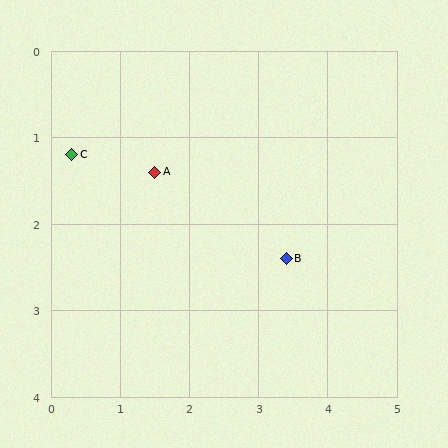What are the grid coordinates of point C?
Point C is at approximately (0.3, 1.2).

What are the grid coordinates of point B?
Point B is at approximately (3.4, 2.4).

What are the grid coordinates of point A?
Point A is at approximately (1.5, 1.4).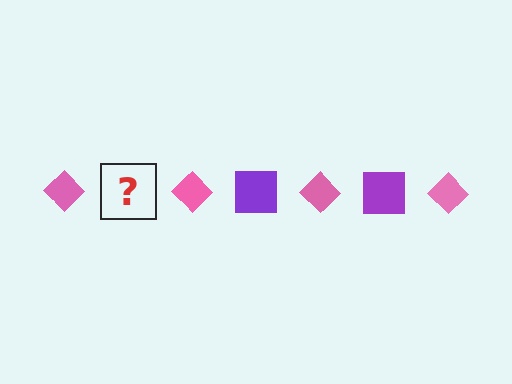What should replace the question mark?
The question mark should be replaced with a purple square.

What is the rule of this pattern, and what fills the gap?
The rule is that the pattern alternates between pink diamond and purple square. The gap should be filled with a purple square.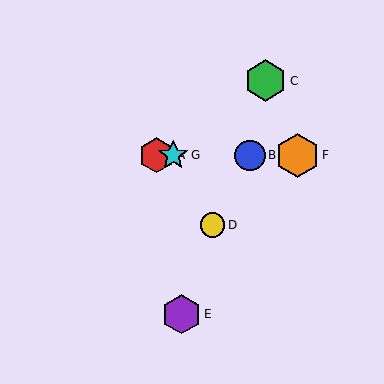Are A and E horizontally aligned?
No, A is at y≈155 and E is at y≈314.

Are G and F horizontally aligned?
Yes, both are at y≈155.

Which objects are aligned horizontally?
Objects A, B, F, G are aligned horizontally.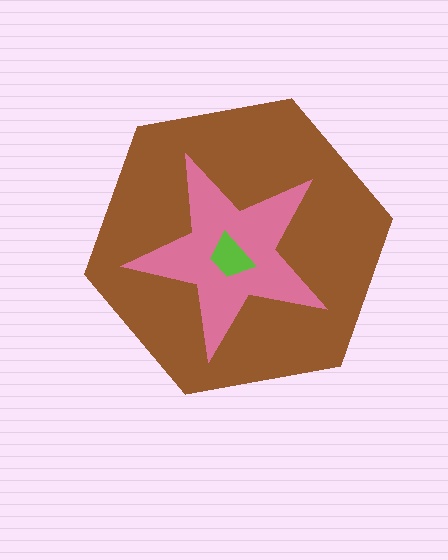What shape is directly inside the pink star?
The lime trapezoid.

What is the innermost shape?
The lime trapezoid.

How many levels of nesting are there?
3.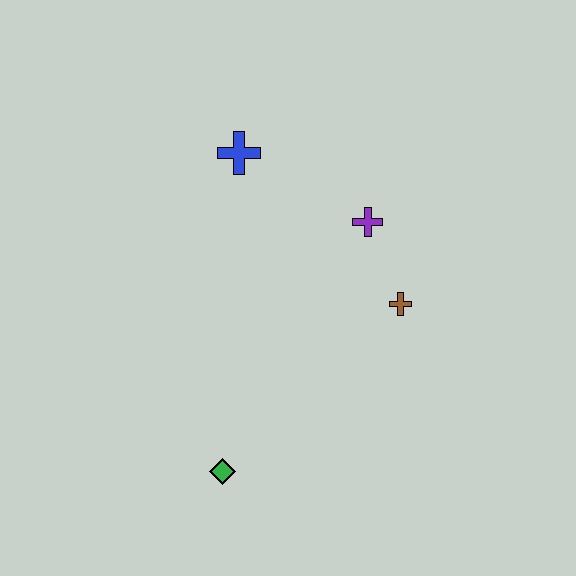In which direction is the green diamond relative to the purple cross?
The green diamond is below the purple cross.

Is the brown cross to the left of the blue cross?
No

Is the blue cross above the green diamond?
Yes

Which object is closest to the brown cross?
The purple cross is closest to the brown cross.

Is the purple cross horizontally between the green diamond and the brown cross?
Yes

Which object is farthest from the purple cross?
The green diamond is farthest from the purple cross.